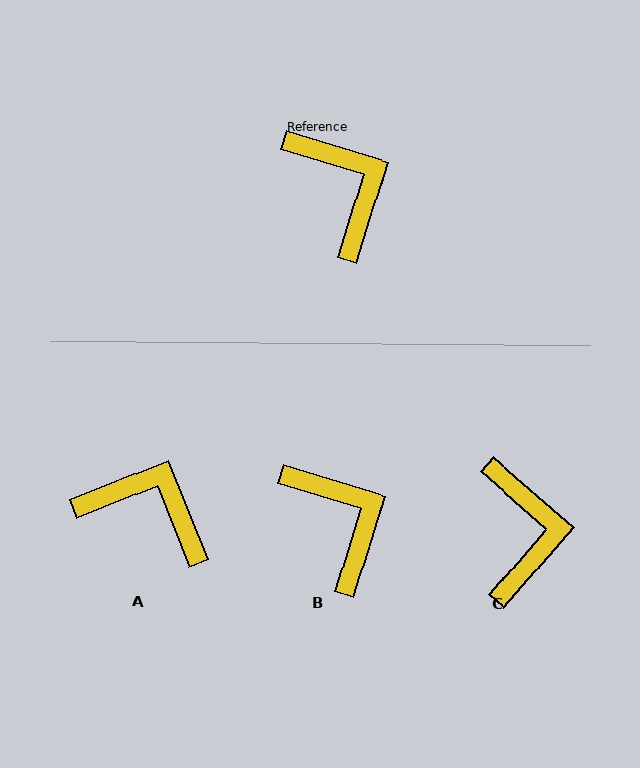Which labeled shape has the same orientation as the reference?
B.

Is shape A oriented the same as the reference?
No, it is off by about 39 degrees.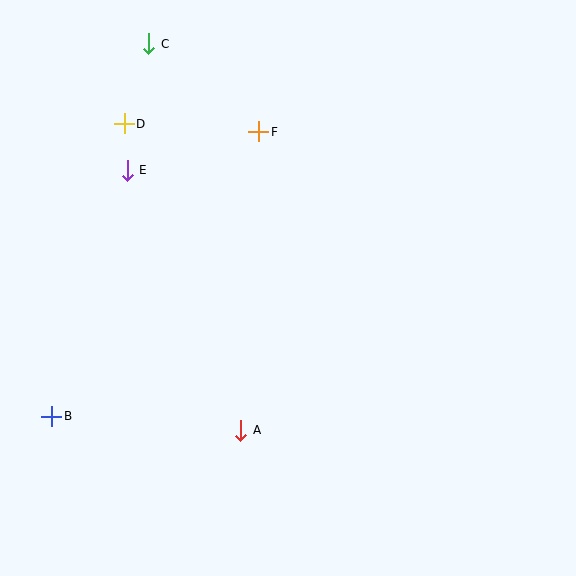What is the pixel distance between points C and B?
The distance between C and B is 385 pixels.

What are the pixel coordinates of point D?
Point D is at (124, 124).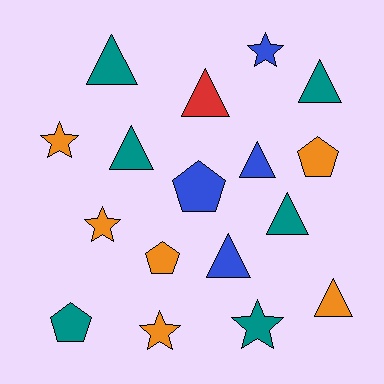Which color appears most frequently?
Teal, with 6 objects.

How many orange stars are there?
There are 3 orange stars.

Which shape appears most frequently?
Triangle, with 8 objects.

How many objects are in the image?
There are 17 objects.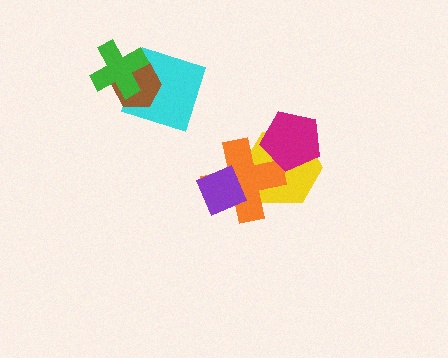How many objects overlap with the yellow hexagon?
2 objects overlap with the yellow hexagon.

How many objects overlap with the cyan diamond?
2 objects overlap with the cyan diamond.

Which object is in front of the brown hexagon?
The green cross is in front of the brown hexagon.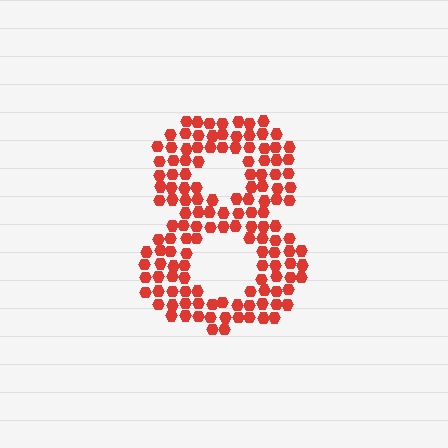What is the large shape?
The large shape is the digit 8.